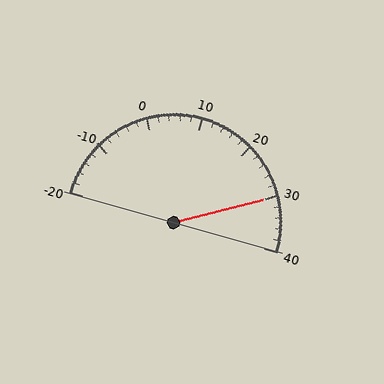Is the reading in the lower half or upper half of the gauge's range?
The reading is in the upper half of the range (-20 to 40).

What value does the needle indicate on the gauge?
The needle indicates approximately 30.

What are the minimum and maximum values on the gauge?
The gauge ranges from -20 to 40.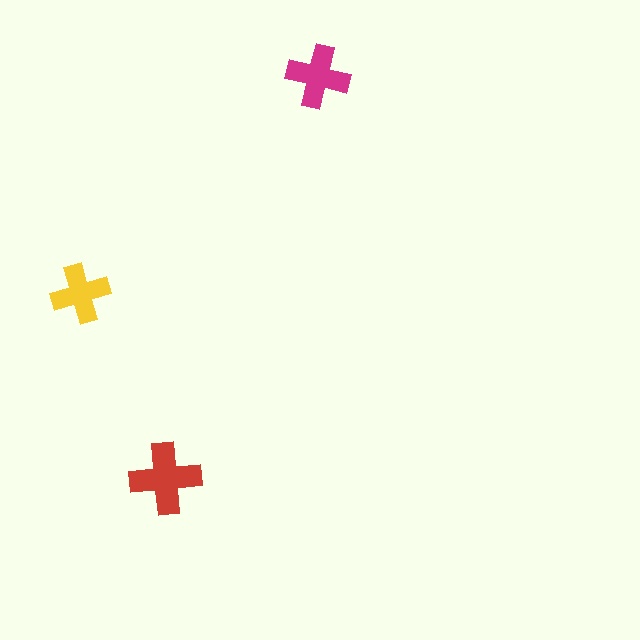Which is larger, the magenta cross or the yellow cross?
The magenta one.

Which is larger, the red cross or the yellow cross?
The red one.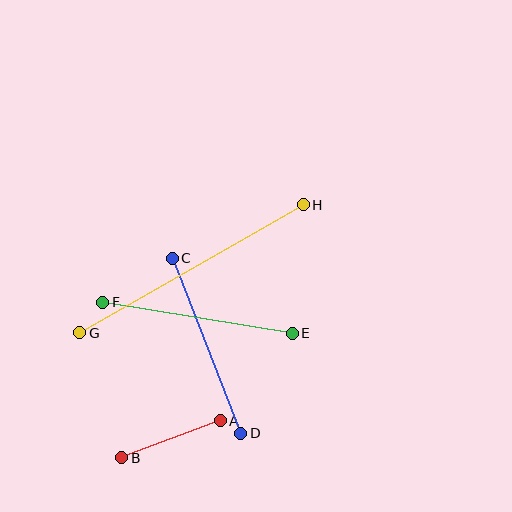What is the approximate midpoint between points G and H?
The midpoint is at approximately (192, 269) pixels.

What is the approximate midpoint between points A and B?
The midpoint is at approximately (171, 439) pixels.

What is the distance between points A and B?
The distance is approximately 105 pixels.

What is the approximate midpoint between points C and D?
The midpoint is at approximately (206, 346) pixels.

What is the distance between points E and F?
The distance is approximately 192 pixels.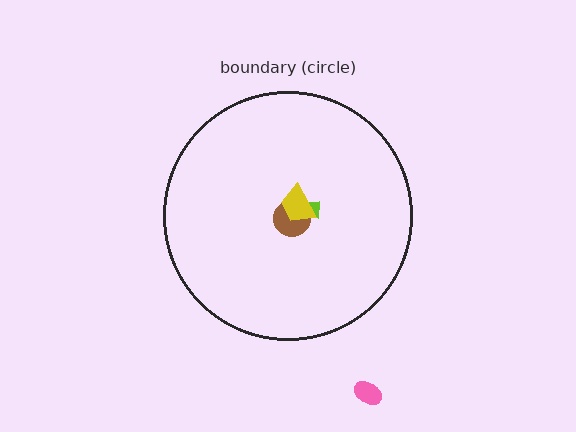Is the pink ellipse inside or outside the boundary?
Outside.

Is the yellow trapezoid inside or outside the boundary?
Inside.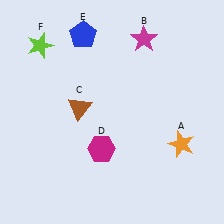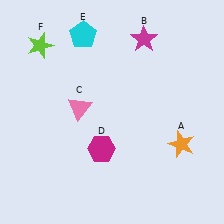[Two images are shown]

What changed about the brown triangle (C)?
In Image 1, C is brown. In Image 2, it changed to pink.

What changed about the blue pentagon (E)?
In Image 1, E is blue. In Image 2, it changed to cyan.